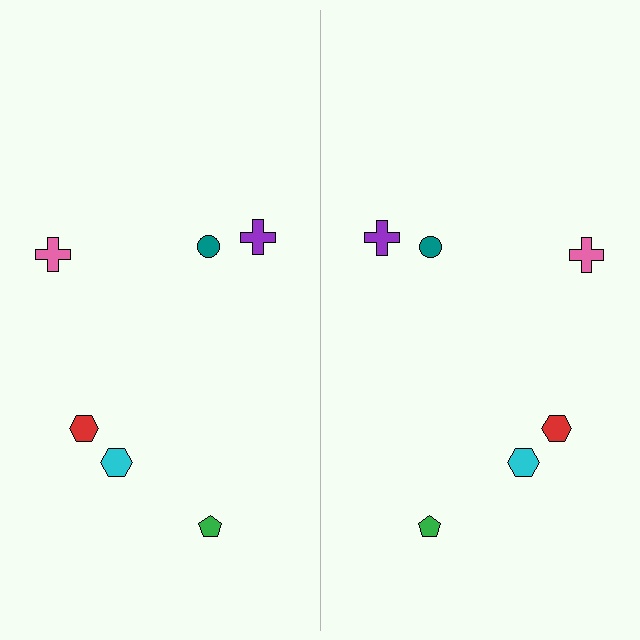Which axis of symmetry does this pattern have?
The pattern has a vertical axis of symmetry running through the center of the image.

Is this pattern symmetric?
Yes, this pattern has bilateral (reflection) symmetry.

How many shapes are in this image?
There are 12 shapes in this image.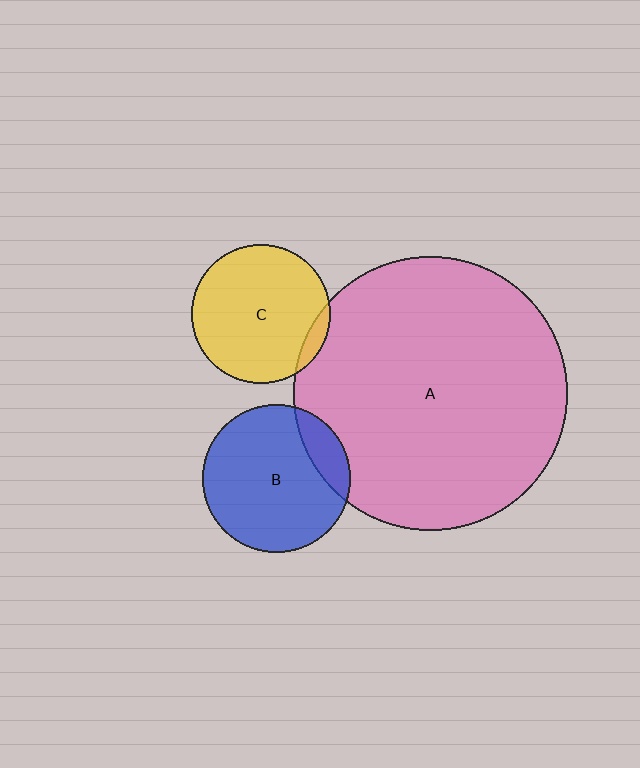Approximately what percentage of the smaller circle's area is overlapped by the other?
Approximately 15%.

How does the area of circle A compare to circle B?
Approximately 3.4 times.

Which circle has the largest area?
Circle A (pink).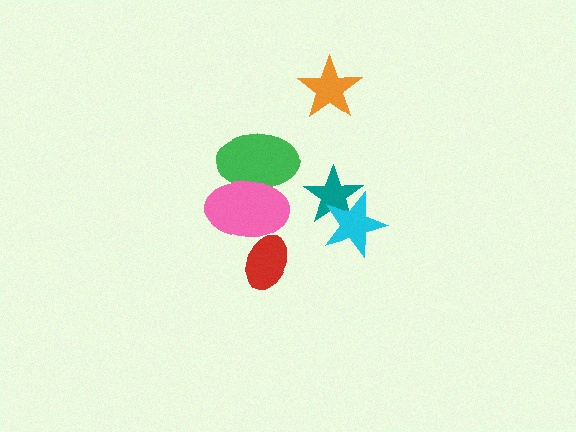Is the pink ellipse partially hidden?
No, no other shape covers it.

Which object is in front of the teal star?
The cyan star is in front of the teal star.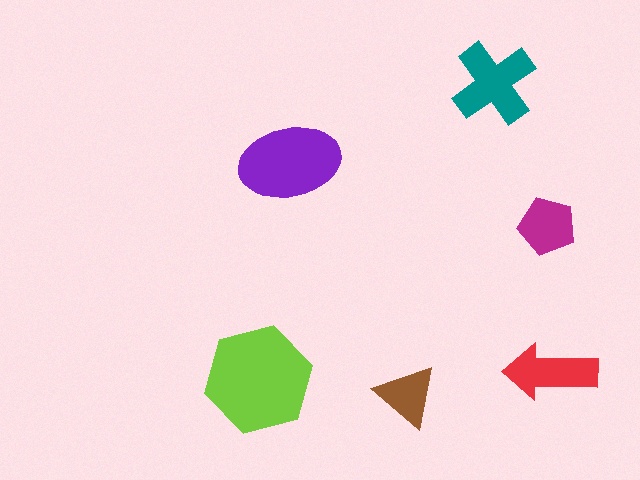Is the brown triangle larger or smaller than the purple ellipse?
Smaller.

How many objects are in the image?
There are 6 objects in the image.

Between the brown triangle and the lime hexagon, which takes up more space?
The lime hexagon.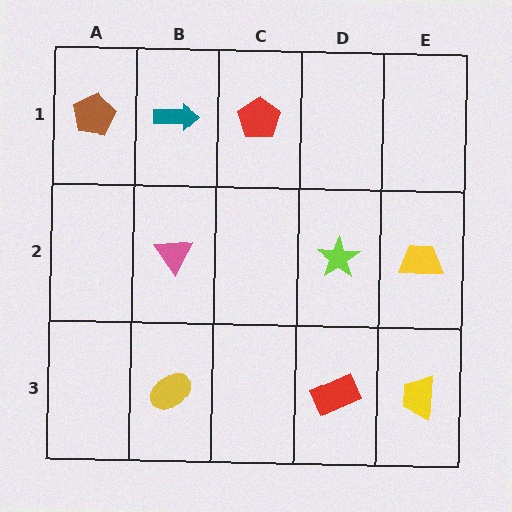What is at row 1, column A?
A brown pentagon.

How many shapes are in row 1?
3 shapes.